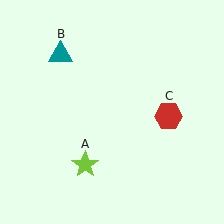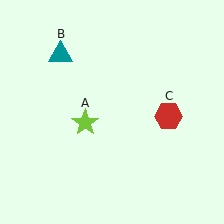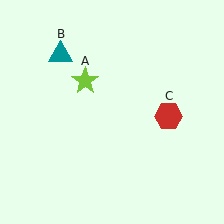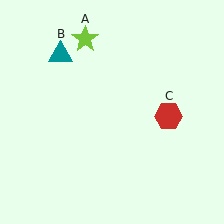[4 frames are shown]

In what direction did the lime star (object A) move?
The lime star (object A) moved up.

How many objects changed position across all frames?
1 object changed position: lime star (object A).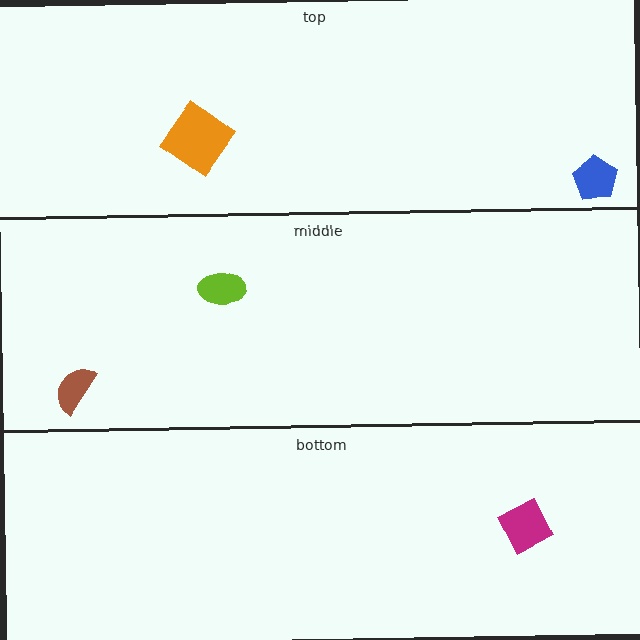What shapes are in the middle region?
The lime ellipse, the brown semicircle.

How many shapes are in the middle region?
2.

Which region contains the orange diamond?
The top region.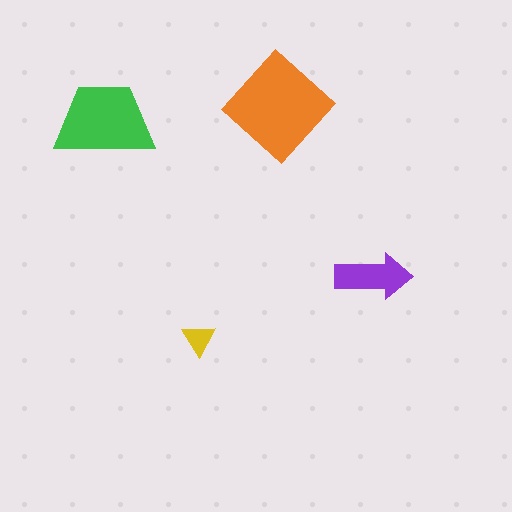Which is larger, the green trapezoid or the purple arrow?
The green trapezoid.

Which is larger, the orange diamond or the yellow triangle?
The orange diamond.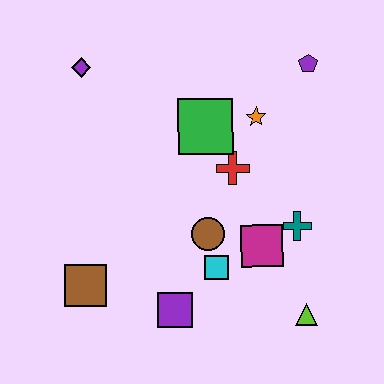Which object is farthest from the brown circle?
The purple diamond is farthest from the brown circle.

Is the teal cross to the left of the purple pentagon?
Yes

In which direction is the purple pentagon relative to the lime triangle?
The purple pentagon is above the lime triangle.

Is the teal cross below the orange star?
Yes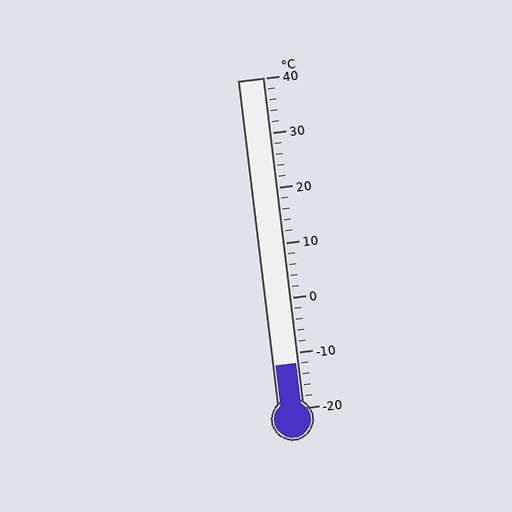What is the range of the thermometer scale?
The thermometer scale ranges from -20°C to 40°C.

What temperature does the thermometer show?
The thermometer shows approximately -12°C.